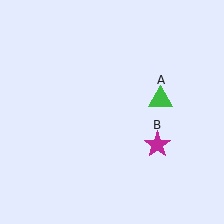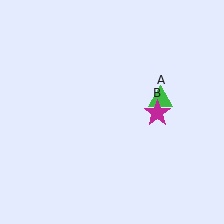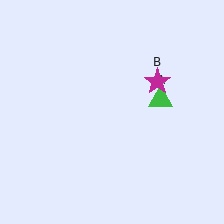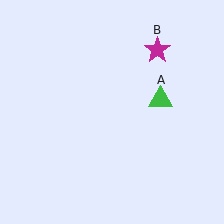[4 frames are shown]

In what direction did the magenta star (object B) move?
The magenta star (object B) moved up.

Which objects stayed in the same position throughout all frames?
Green triangle (object A) remained stationary.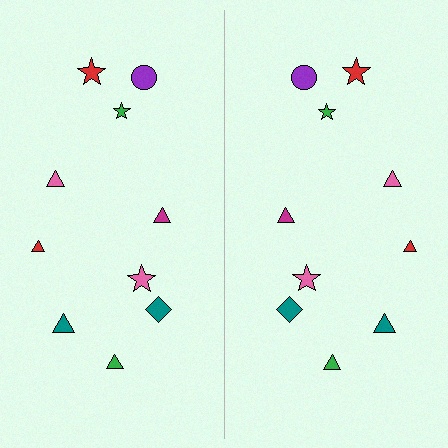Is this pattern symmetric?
Yes, this pattern has bilateral (reflection) symmetry.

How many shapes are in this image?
There are 20 shapes in this image.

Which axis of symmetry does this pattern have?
The pattern has a vertical axis of symmetry running through the center of the image.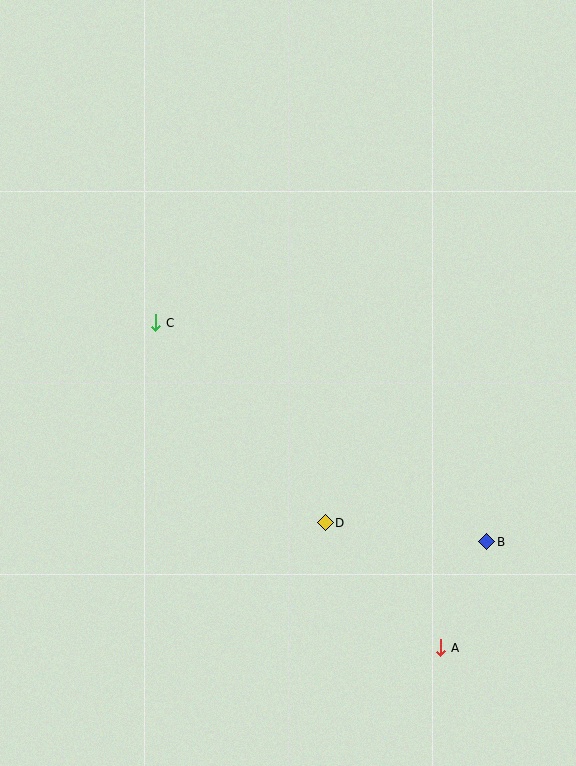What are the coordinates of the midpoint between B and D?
The midpoint between B and D is at (406, 532).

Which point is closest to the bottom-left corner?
Point D is closest to the bottom-left corner.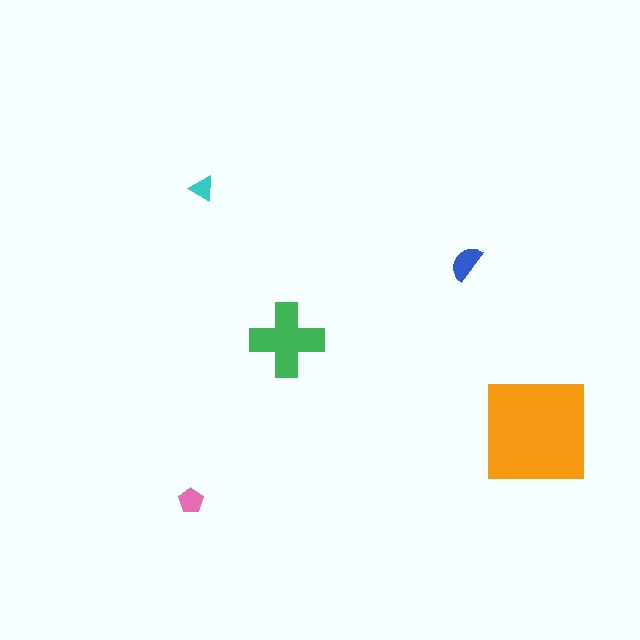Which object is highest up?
The cyan triangle is topmost.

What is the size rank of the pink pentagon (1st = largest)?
4th.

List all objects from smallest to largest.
The cyan triangle, the pink pentagon, the blue semicircle, the green cross, the orange square.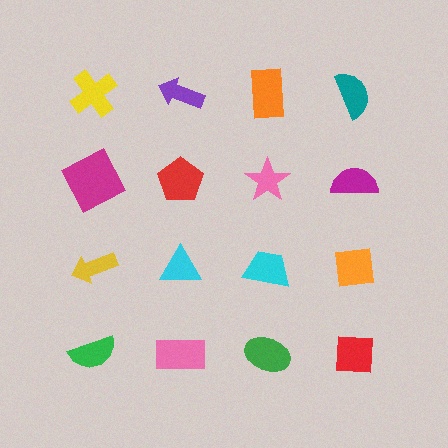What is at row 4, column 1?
A green semicircle.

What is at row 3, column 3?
A cyan trapezoid.